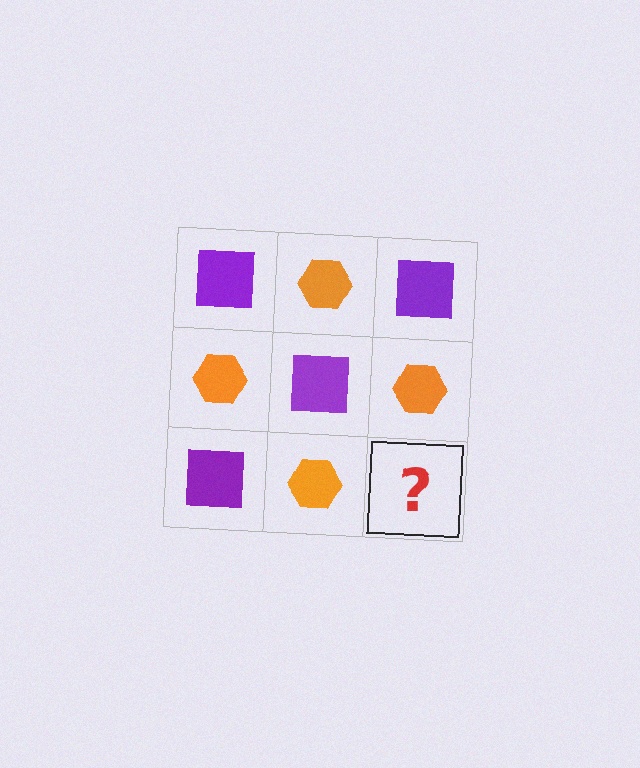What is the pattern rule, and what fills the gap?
The rule is that it alternates purple square and orange hexagon in a checkerboard pattern. The gap should be filled with a purple square.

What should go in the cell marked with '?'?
The missing cell should contain a purple square.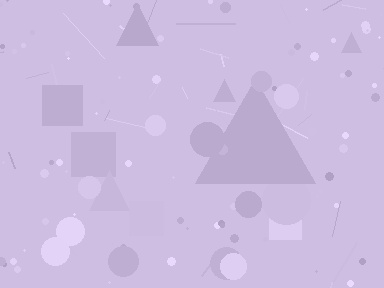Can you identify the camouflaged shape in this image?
The camouflaged shape is a triangle.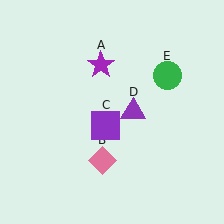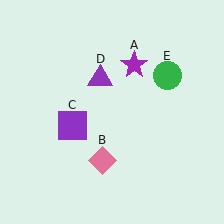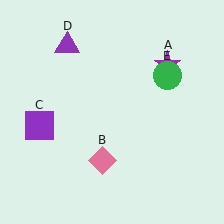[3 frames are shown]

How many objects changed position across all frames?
3 objects changed position: purple star (object A), purple square (object C), purple triangle (object D).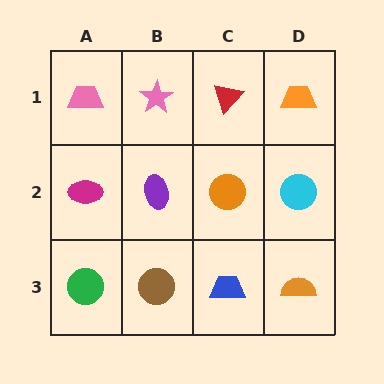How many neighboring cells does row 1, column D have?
2.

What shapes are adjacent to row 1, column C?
An orange circle (row 2, column C), a pink star (row 1, column B), an orange trapezoid (row 1, column D).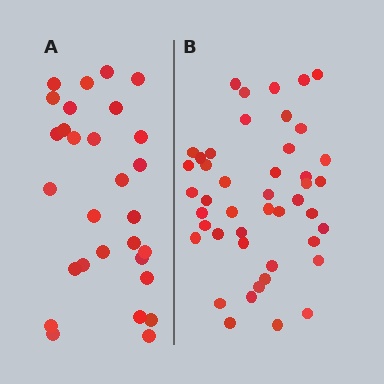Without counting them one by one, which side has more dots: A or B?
Region B (the right region) has more dots.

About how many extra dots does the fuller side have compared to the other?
Region B has approximately 15 more dots than region A.